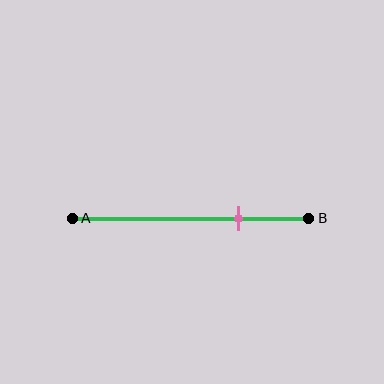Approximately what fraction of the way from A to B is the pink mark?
The pink mark is approximately 70% of the way from A to B.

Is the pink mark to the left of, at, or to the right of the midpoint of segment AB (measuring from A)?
The pink mark is to the right of the midpoint of segment AB.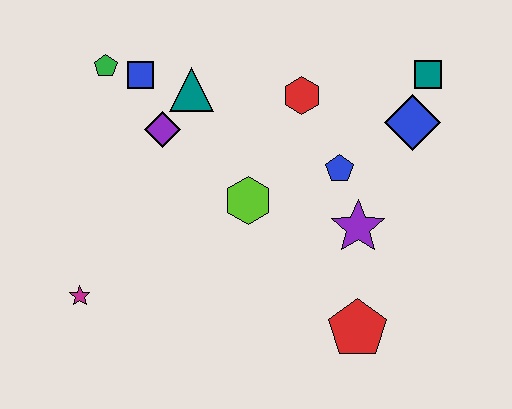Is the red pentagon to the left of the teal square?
Yes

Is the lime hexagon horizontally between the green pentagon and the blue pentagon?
Yes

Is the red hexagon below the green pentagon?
Yes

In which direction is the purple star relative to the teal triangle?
The purple star is to the right of the teal triangle.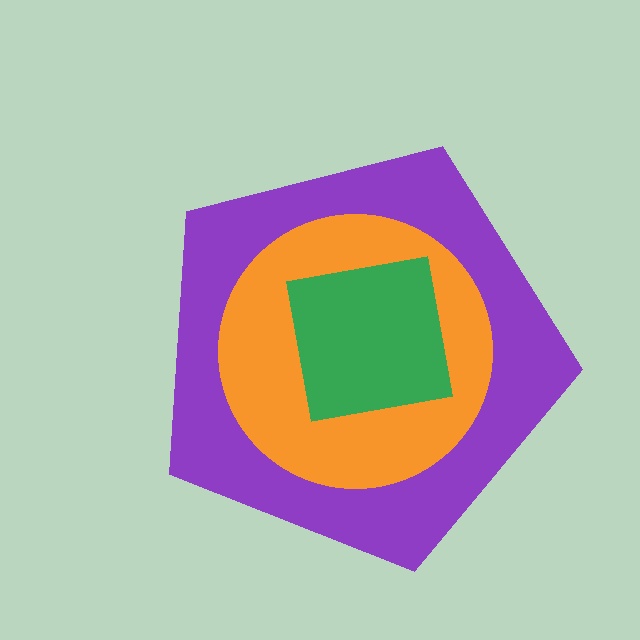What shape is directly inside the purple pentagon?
The orange circle.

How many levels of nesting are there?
3.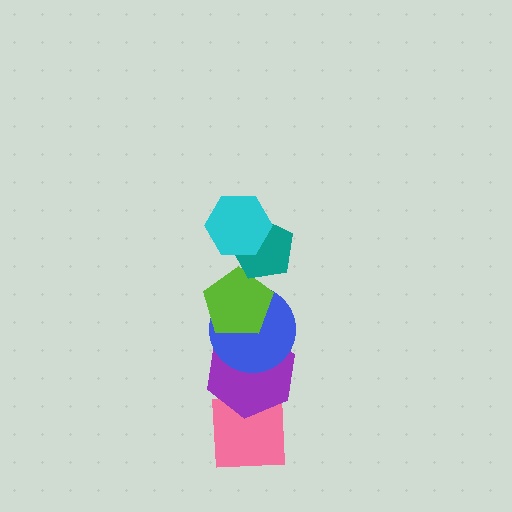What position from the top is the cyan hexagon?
The cyan hexagon is 1st from the top.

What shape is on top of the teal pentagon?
The cyan hexagon is on top of the teal pentagon.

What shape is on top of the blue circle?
The lime pentagon is on top of the blue circle.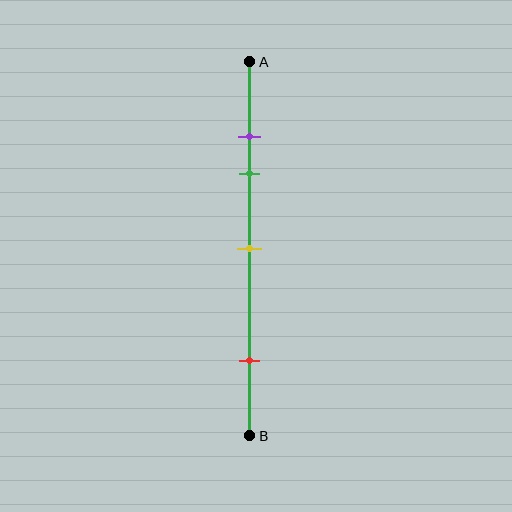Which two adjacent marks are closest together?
The purple and green marks are the closest adjacent pair.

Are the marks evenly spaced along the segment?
No, the marks are not evenly spaced.